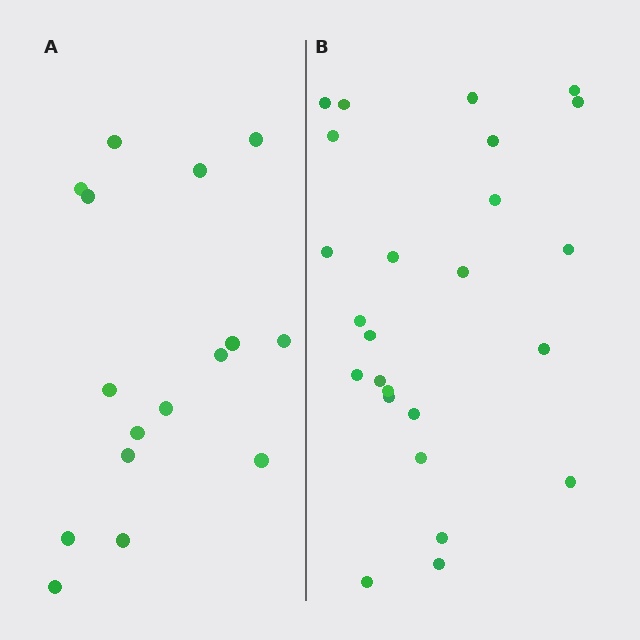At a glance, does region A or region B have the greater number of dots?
Region B (the right region) has more dots.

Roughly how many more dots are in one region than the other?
Region B has roughly 8 or so more dots than region A.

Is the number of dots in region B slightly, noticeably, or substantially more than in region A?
Region B has substantially more. The ratio is roughly 1.6 to 1.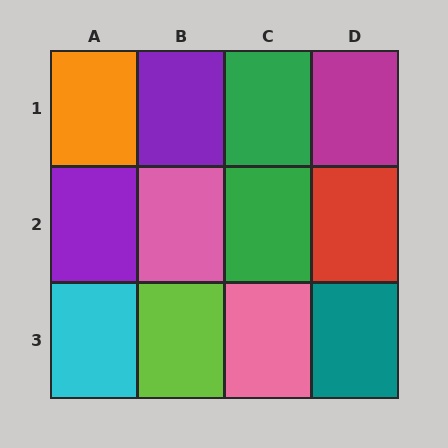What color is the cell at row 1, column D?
Magenta.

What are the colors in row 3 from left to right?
Cyan, lime, pink, teal.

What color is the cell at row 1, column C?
Green.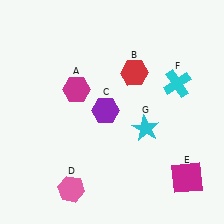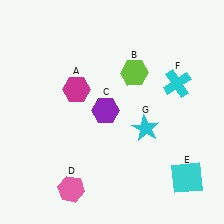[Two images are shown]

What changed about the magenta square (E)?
In Image 1, E is magenta. In Image 2, it changed to cyan.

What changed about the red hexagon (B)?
In Image 1, B is red. In Image 2, it changed to lime.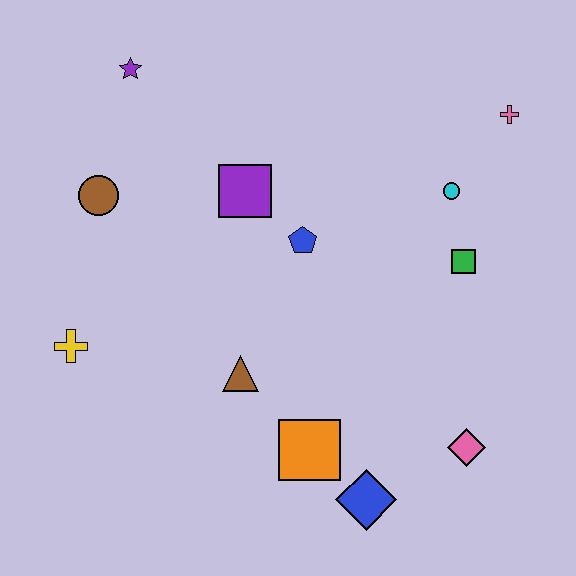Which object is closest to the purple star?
The brown circle is closest to the purple star.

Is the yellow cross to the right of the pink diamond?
No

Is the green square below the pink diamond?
No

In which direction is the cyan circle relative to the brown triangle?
The cyan circle is to the right of the brown triangle.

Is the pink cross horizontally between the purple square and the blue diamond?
No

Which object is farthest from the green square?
The yellow cross is farthest from the green square.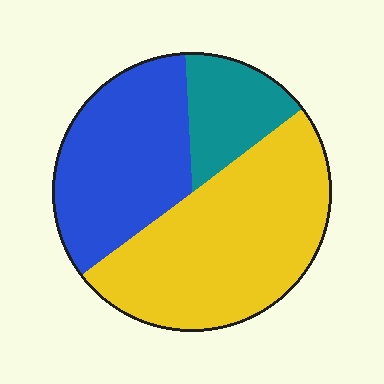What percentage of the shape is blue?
Blue takes up about one third (1/3) of the shape.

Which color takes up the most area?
Yellow, at roughly 50%.